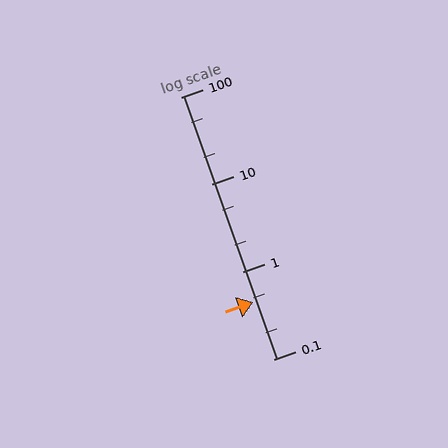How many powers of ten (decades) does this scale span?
The scale spans 3 decades, from 0.1 to 100.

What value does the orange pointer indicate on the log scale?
The pointer indicates approximately 0.45.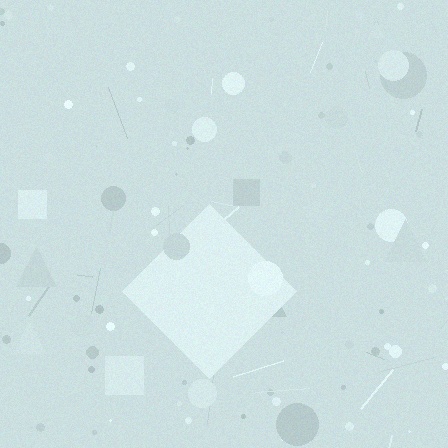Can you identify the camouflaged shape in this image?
The camouflaged shape is a diamond.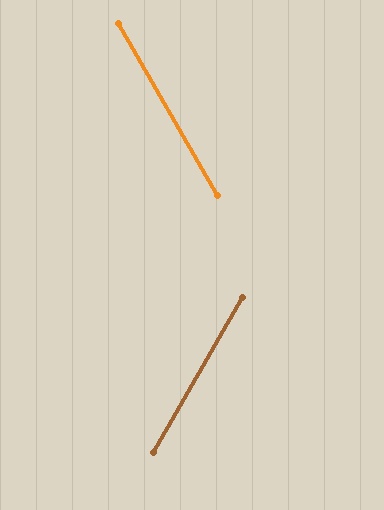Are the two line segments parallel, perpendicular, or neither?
Neither parallel nor perpendicular — they differ by about 60°.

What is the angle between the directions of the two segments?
Approximately 60 degrees.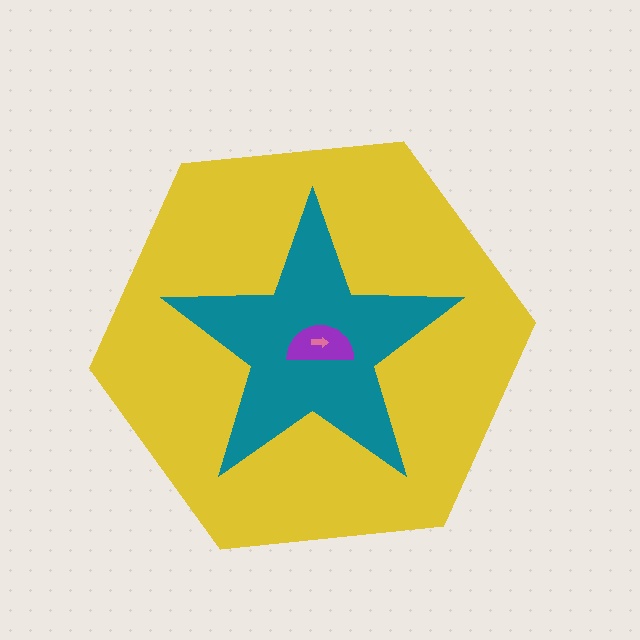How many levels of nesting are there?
4.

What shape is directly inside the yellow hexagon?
The teal star.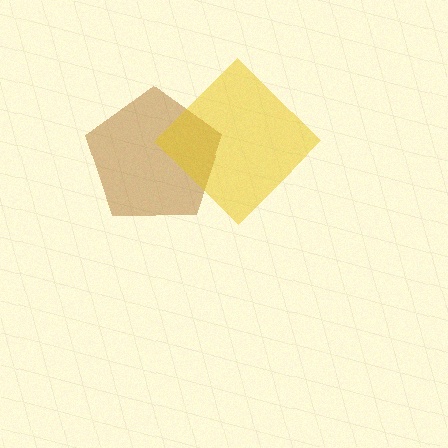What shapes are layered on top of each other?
The layered shapes are: a brown pentagon, a yellow diamond.